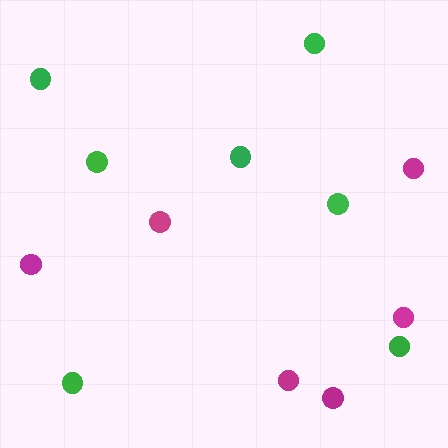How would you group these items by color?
There are 2 groups: one group of green circles (7) and one group of magenta circles (6).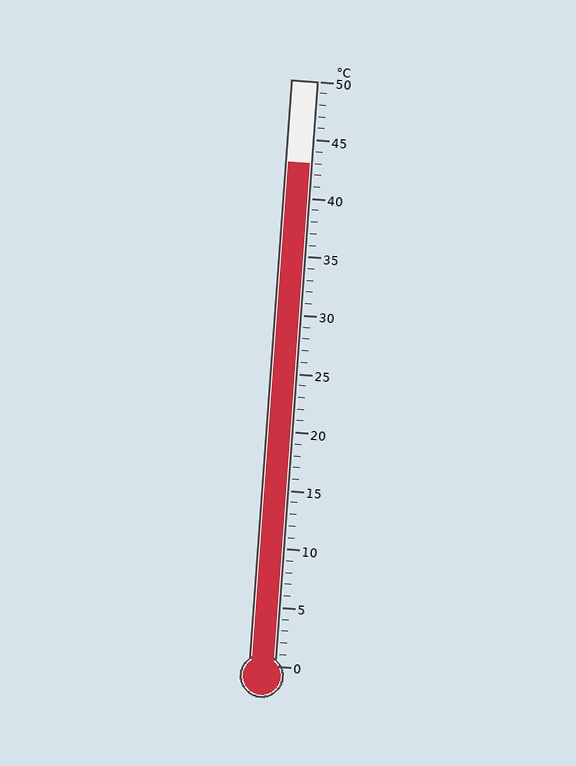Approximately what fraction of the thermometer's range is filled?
The thermometer is filled to approximately 85% of its range.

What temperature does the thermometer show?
The thermometer shows approximately 43°C.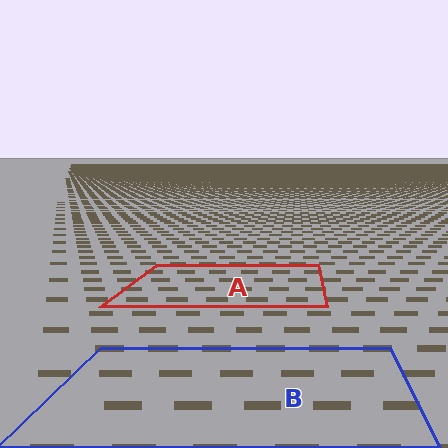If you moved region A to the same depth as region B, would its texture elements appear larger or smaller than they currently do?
They would appear larger. At a closer depth, the same texture elements are projected at a bigger on-screen size.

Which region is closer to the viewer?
Region B is closer. The texture elements there are larger and more spread out.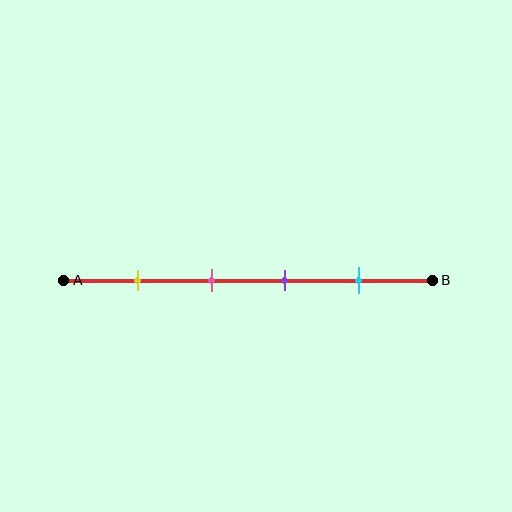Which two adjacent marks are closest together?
The pink and purple marks are the closest adjacent pair.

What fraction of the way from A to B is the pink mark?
The pink mark is approximately 40% (0.4) of the way from A to B.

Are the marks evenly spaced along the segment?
Yes, the marks are approximately evenly spaced.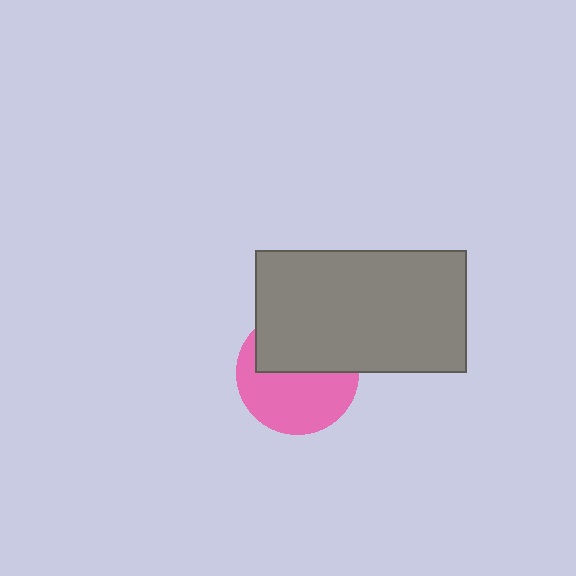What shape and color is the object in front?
The object in front is a gray rectangle.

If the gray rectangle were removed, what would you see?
You would see the complete pink circle.